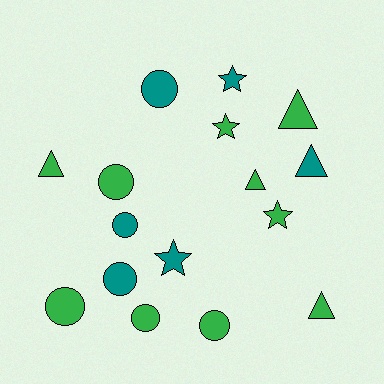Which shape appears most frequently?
Circle, with 7 objects.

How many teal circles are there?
There are 3 teal circles.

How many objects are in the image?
There are 16 objects.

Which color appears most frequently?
Green, with 10 objects.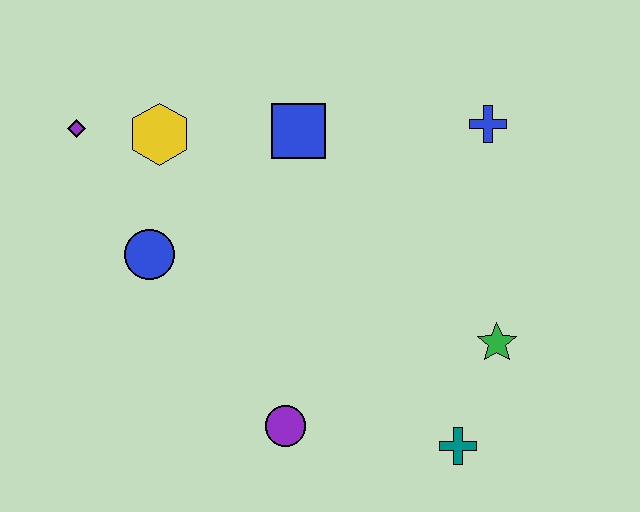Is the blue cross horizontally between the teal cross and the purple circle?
No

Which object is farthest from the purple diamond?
The teal cross is farthest from the purple diamond.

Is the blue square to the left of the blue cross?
Yes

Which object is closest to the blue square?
The yellow hexagon is closest to the blue square.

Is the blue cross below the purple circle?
No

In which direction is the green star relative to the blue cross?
The green star is below the blue cross.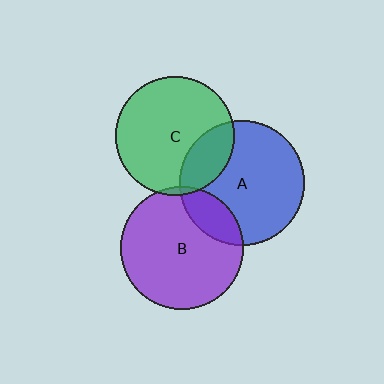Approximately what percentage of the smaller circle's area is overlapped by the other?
Approximately 20%.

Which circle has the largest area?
Circle A (blue).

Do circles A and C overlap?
Yes.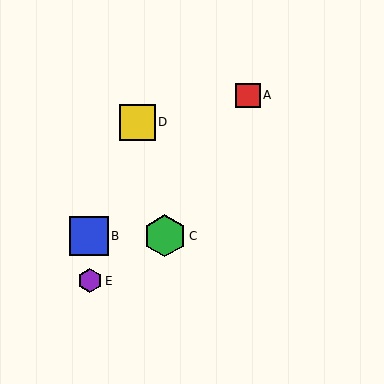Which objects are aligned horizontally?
Objects B, C are aligned horizontally.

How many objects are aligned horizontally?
2 objects (B, C) are aligned horizontally.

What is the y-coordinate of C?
Object C is at y≈236.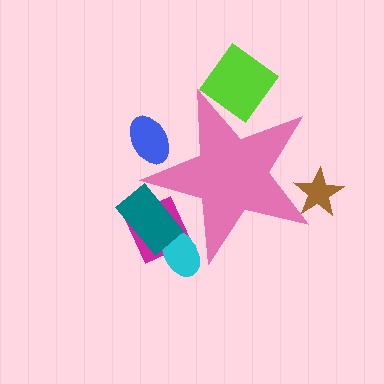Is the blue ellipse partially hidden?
Yes, the blue ellipse is partially hidden behind the pink star.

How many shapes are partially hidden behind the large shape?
6 shapes are partially hidden.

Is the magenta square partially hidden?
Yes, the magenta square is partially hidden behind the pink star.